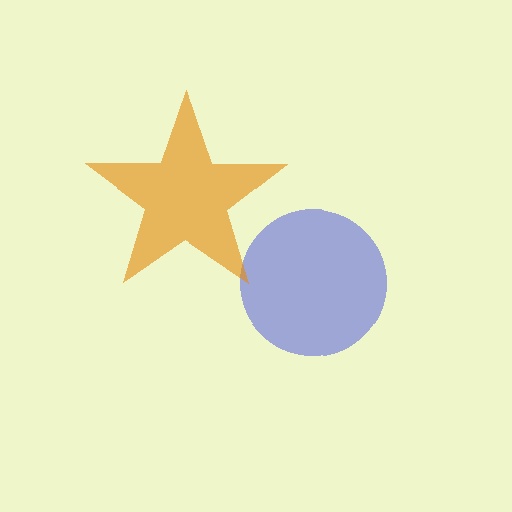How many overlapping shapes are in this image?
There are 2 overlapping shapes in the image.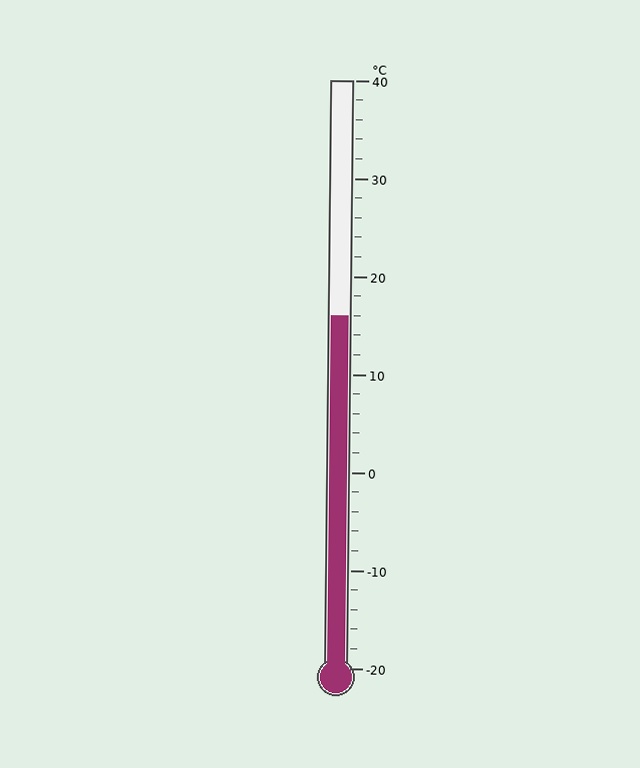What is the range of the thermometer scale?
The thermometer scale ranges from -20°C to 40°C.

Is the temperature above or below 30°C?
The temperature is below 30°C.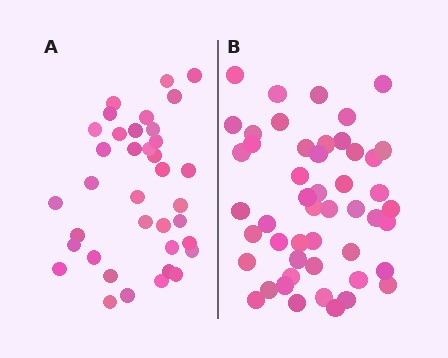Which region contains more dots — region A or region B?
Region B (the right region) has more dots.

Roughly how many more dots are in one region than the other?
Region B has roughly 12 or so more dots than region A.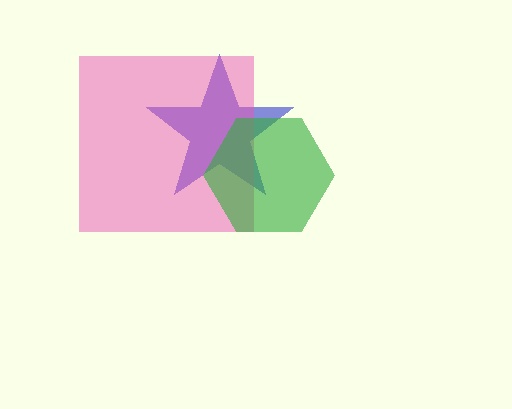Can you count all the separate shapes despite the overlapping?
Yes, there are 3 separate shapes.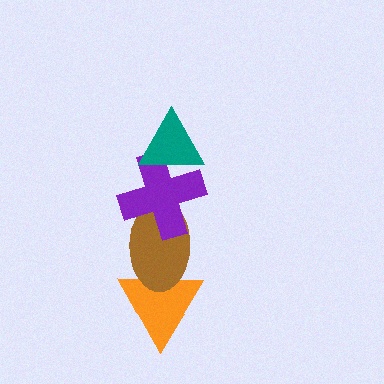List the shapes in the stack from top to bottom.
From top to bottom: the teal triangle, the purple cross, the brown ellipse, the orange triangle.